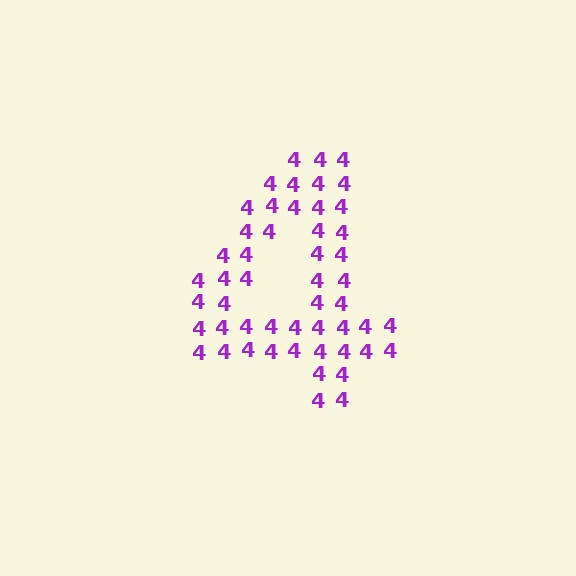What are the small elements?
The small elements are digit 4's.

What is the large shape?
The large shape is the digit 4.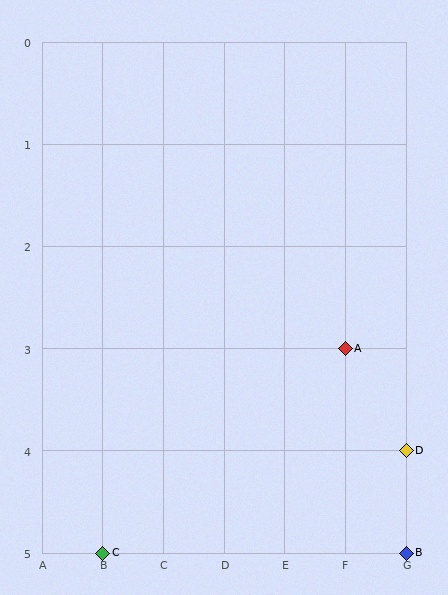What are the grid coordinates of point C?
Point C is at grid coordinates (B, 5).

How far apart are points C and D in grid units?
Points C and D are 5 columns and 1 row apart (about 5.1 grid units diagonally).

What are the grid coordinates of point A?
Point A is at grid coordinates (F, 3).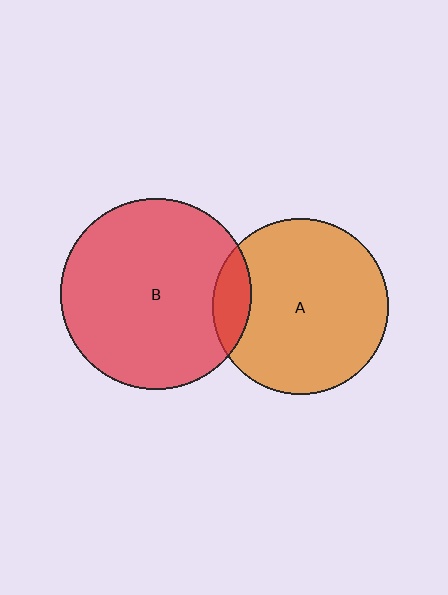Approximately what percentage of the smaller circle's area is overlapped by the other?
Approximately 10%.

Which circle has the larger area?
Circle B (red).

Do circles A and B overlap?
Yes.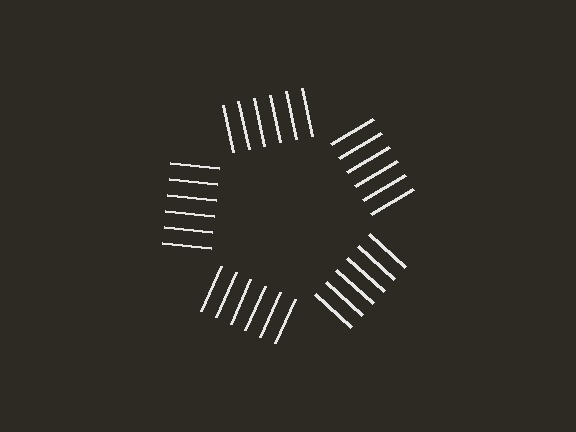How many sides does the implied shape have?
5 sides — the line-ends trace a pentagon.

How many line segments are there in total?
30 — 6 along each of the 5 edges.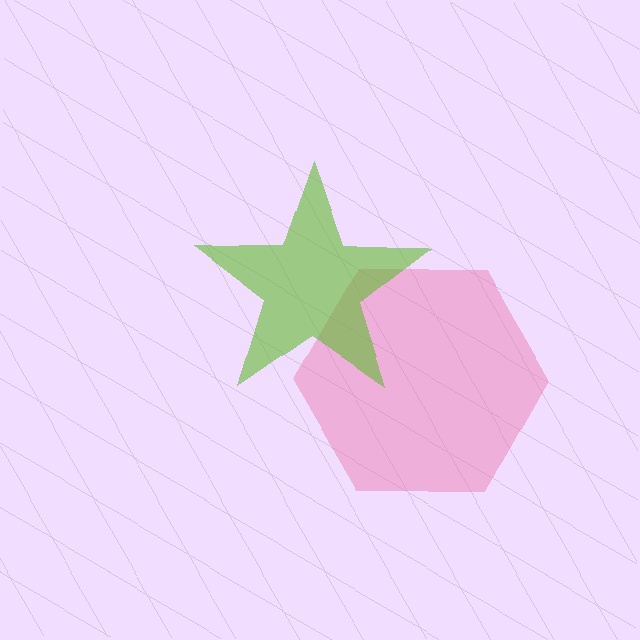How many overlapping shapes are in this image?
There are 2 overlapping shapes in the image.